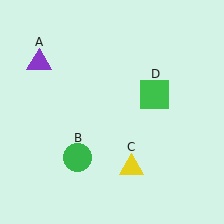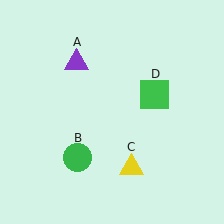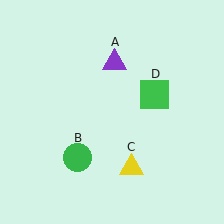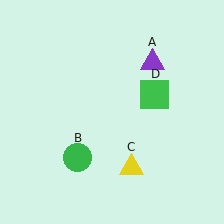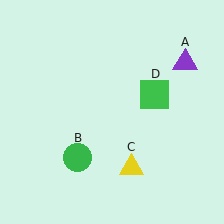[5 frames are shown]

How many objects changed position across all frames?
1 object changed position: purple triangle (object A).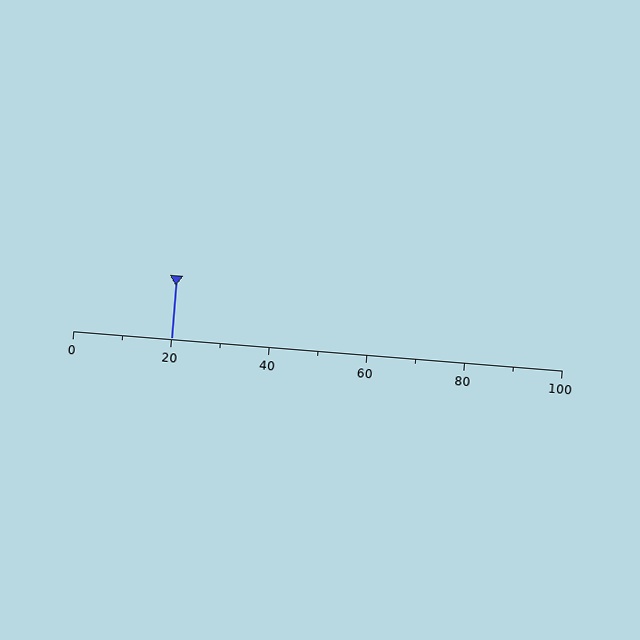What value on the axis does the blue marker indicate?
The marker indicates approximately 20.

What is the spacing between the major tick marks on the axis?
The major ticks are spaced 20 apart.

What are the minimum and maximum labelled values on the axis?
The axis runs from 0 to 100.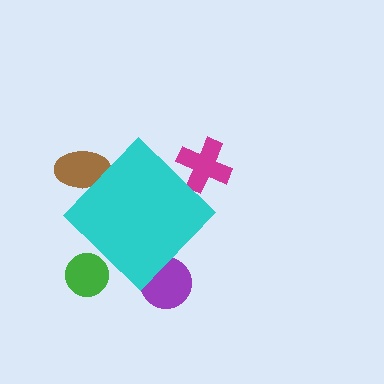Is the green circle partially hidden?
Yes, the green circle is partially hidden behind the cyan diamond.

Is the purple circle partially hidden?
Yes, the purple circle is partially hidden behind the cyan diamond.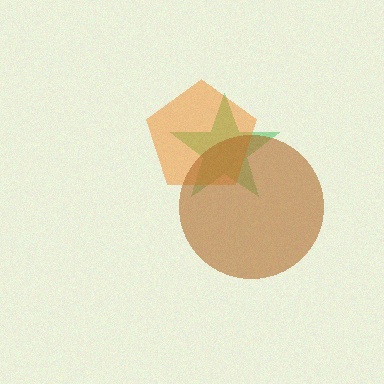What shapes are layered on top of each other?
The layered shapes are: a green star, an orange pentagon, a brown circle.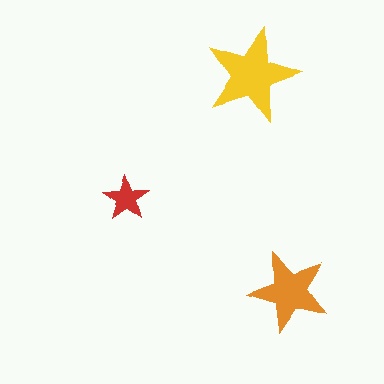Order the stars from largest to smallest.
the yellow one, the orange one, the red one.